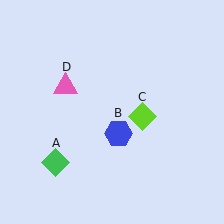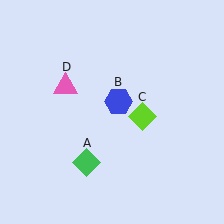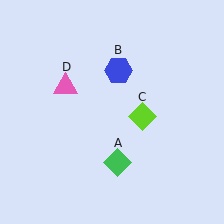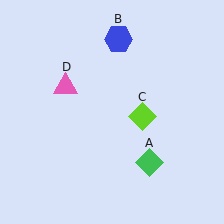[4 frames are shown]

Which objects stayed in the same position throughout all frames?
Lime diamond (object C) and pink triangle (object D) remained stationary.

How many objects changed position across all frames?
2 objects changed position: green diamond (object A), blue hexagon (object B).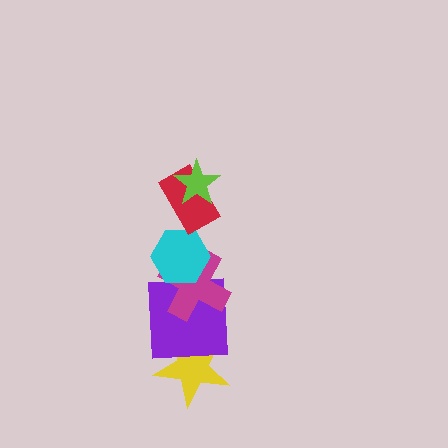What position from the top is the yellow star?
The yellow star is 6th from the top.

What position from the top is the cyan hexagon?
The cyan hexagon is 3rd from the top.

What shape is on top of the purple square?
The magenta cross is on top of the purple square.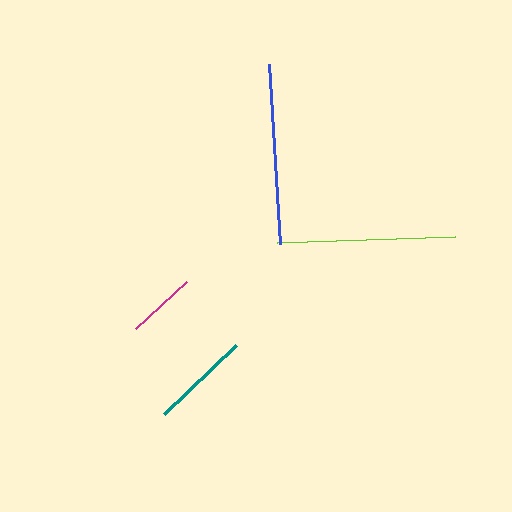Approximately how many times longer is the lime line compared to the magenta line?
The lime line is approximately 2.6 times the length of the magenta line.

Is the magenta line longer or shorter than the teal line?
The teal line is longer than the magenta line.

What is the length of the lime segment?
The lime segment is approximately 178 pixels long.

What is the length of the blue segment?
The blue segment is approximately 181 pixels long.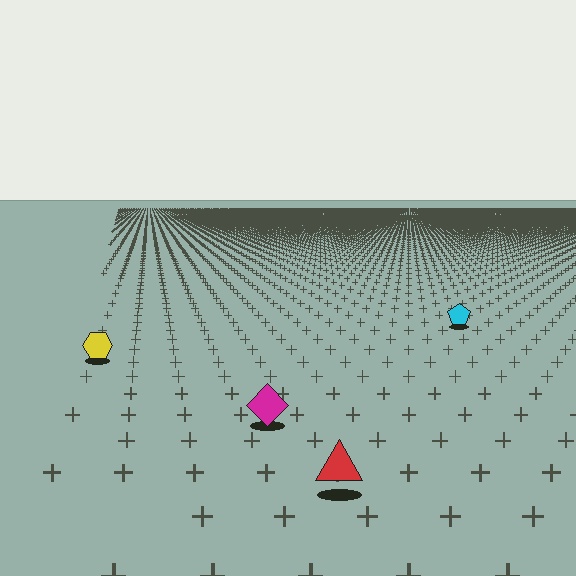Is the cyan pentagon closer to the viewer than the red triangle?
No. The red triangle is closer — you can tell from the texture gradient: the ground texture is coarser near it.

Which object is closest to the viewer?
The red triangle is closest. The texture marks near it are larger and more spread out.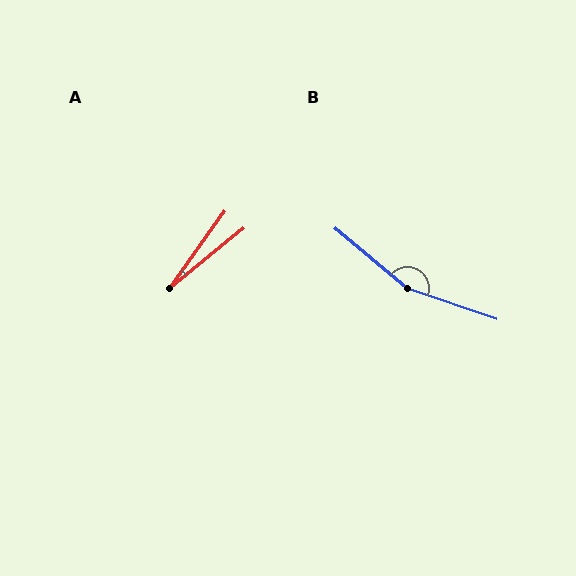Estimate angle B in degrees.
Approximately 159 degrees.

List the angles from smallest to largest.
A (16°), B (159°).